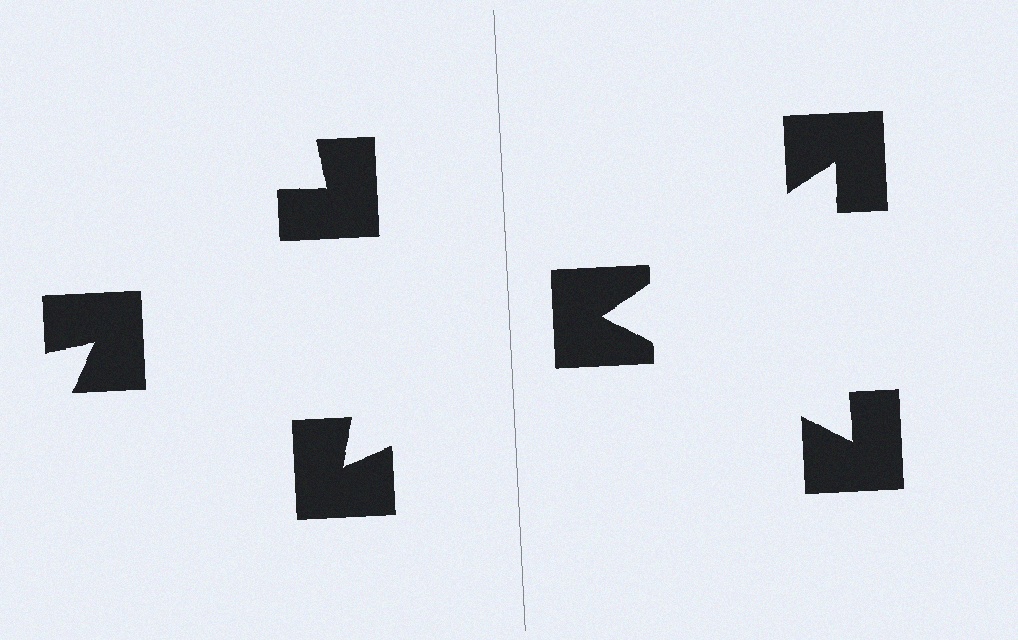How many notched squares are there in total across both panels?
6 — 3 on each side.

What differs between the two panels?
The notched squares are positioned identically on both sides; only the wedge orientations differ. On the right they align to a triangle; on the left they are misaligned.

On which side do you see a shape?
An illusory triangle appears on the right side. On the left side the wedge cuts are rotated, so no coherent shape forms.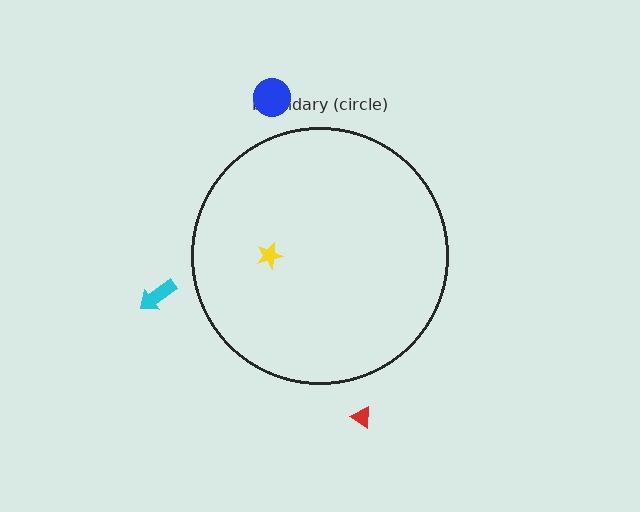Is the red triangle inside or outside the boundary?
Outside.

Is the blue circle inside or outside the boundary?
Outside.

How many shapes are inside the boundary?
1 inside, 3 outside.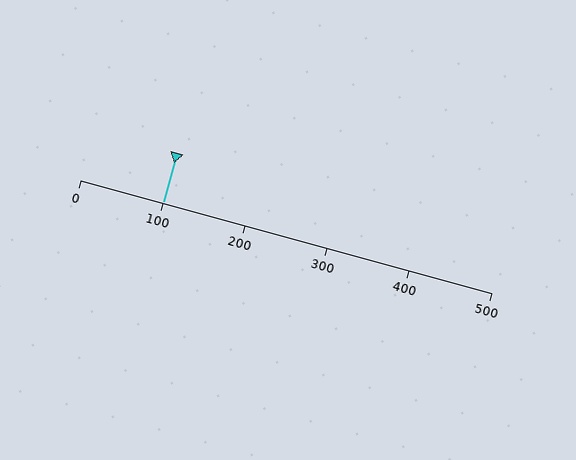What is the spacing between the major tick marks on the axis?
The major ticks are spaced 100 apart.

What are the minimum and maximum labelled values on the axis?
The axis runs from 0 to 500.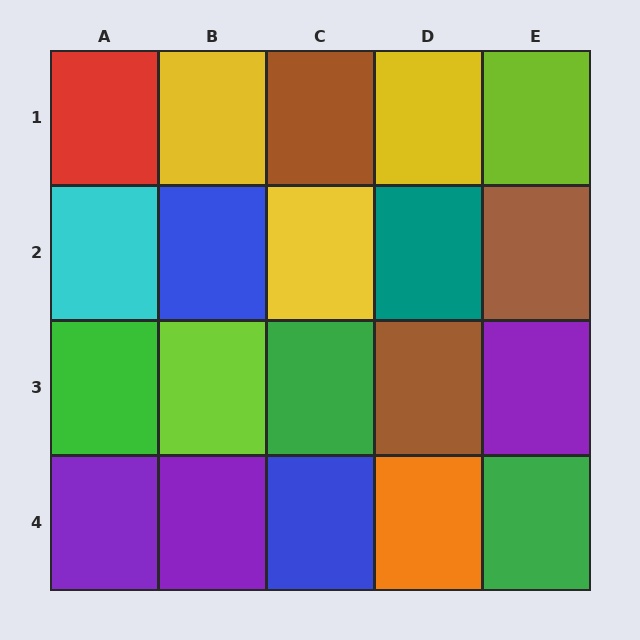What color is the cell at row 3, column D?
Brown.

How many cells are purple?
3 cells are purple.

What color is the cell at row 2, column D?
Teal.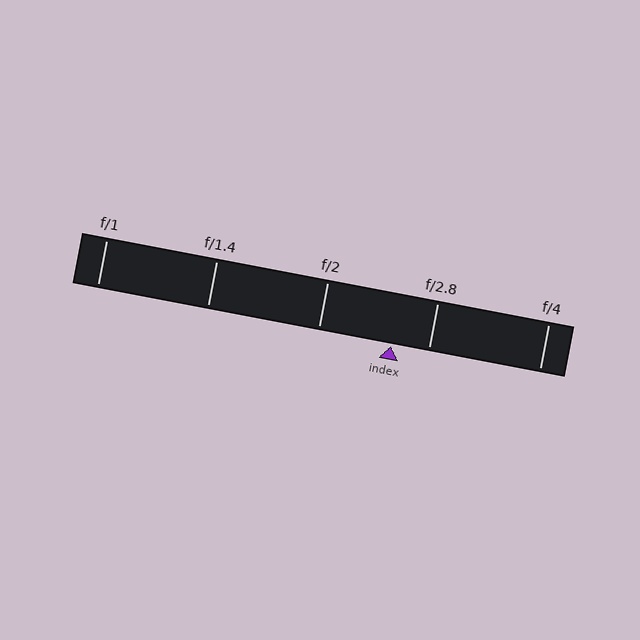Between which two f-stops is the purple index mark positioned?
The index mark is between f/2 and f/2.8.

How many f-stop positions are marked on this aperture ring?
There are 5 f-stop positions marked.